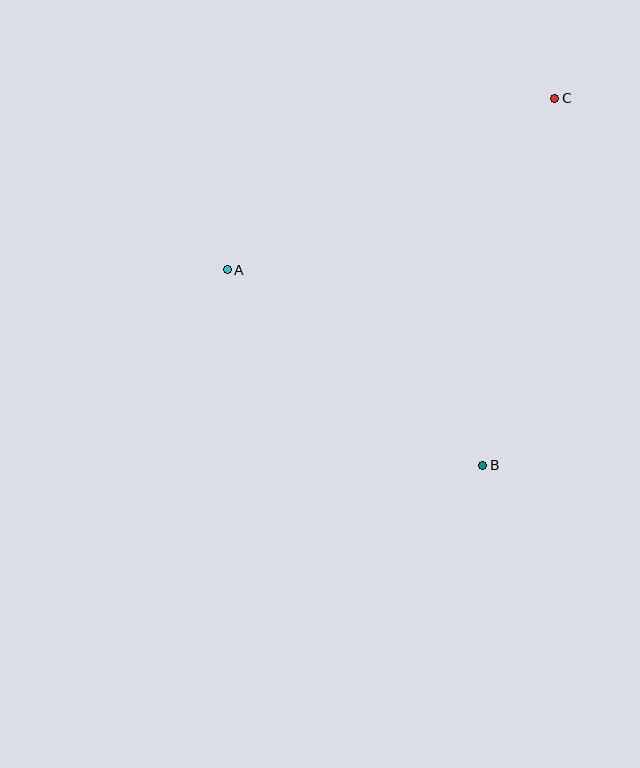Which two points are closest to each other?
Points A and B are closest to each other.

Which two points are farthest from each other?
Points B and C are farthest from each other.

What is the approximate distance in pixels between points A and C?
The distance between A and C is approximately 370 pixels.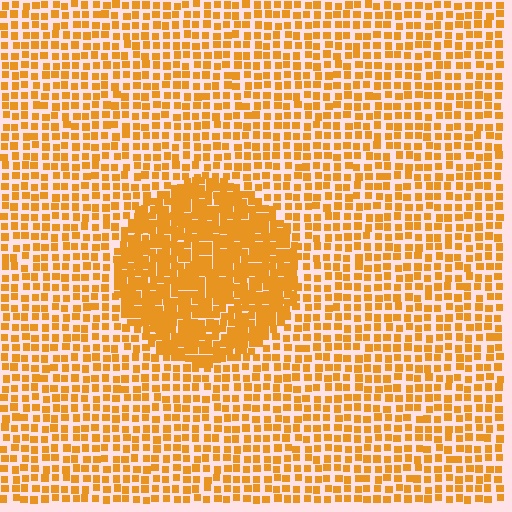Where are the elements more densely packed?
The elements are more densely packed inside the circle boundary.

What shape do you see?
I see a circle.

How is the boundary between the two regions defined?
The boundary is defined by a change in element density (approximately 2.0x ratio). All elements are the same color, size, and shape.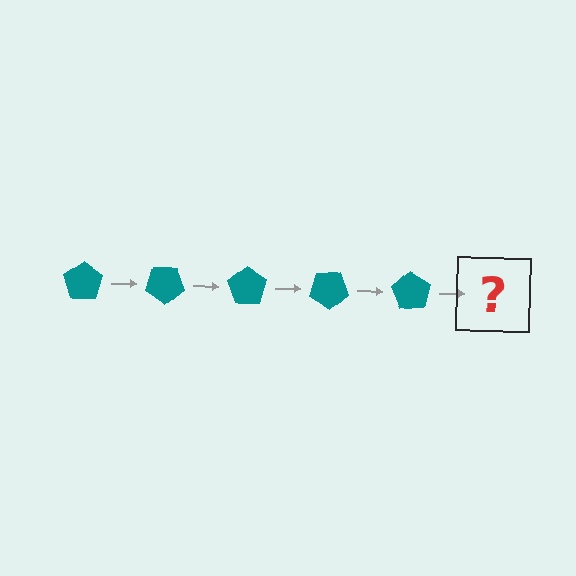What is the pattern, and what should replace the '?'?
The pattern is that the pentagon rotates 35 degrees each step. The '?' should be a teal pentagon rotated 175 degrees.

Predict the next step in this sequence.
The next step is a teal pentagon rotated 175 degrees.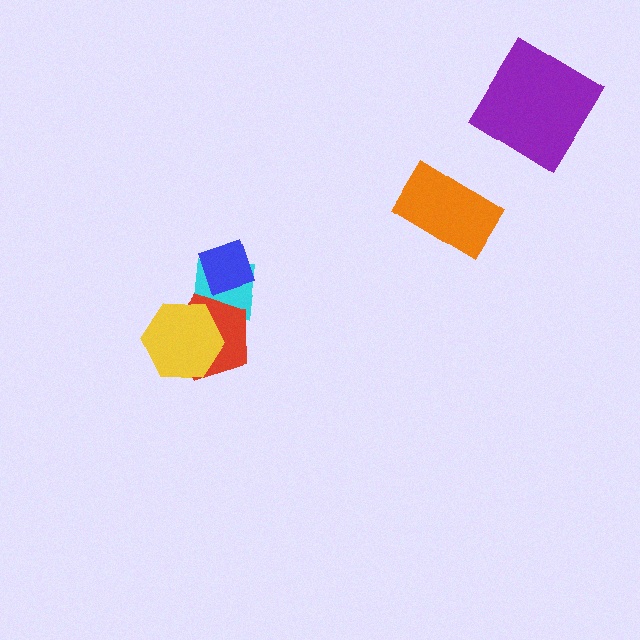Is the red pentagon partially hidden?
Yes, it is partially covered by another shape.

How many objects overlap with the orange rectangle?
0 objects overlap with the orange rectangle.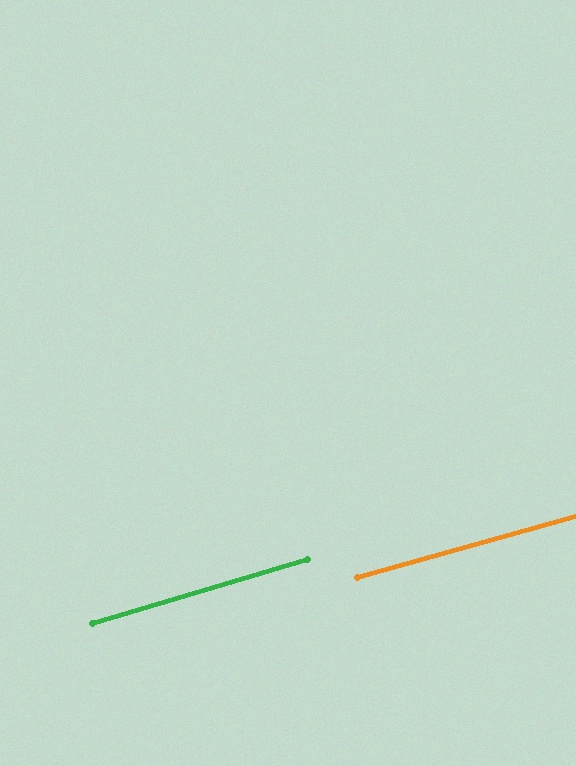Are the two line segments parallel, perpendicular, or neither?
Parallel — their directions differ by only 0.9°.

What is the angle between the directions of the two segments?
Approximately 1 degree.